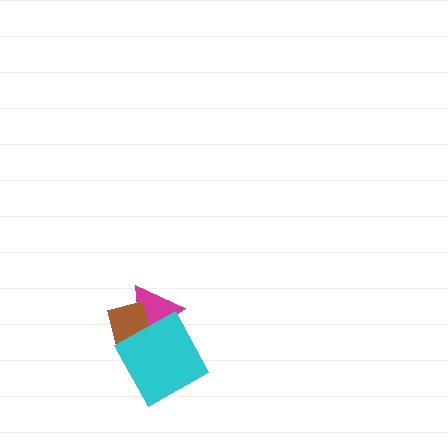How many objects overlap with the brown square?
2 objects overlap with the brown square.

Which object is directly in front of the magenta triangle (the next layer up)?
The brown square is directly in front of the magenta triangle.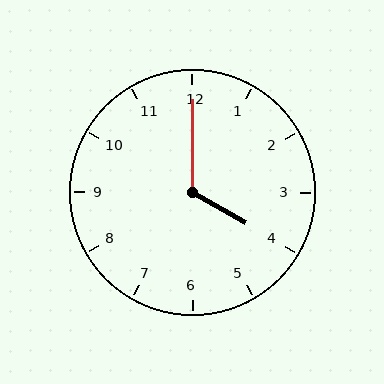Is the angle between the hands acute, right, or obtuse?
It is obtuse.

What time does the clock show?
4:00.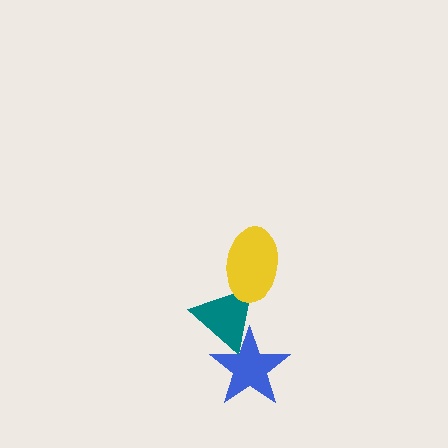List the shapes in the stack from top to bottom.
From top to bottom: the yellow ellipse, the teal triangle, the blue star.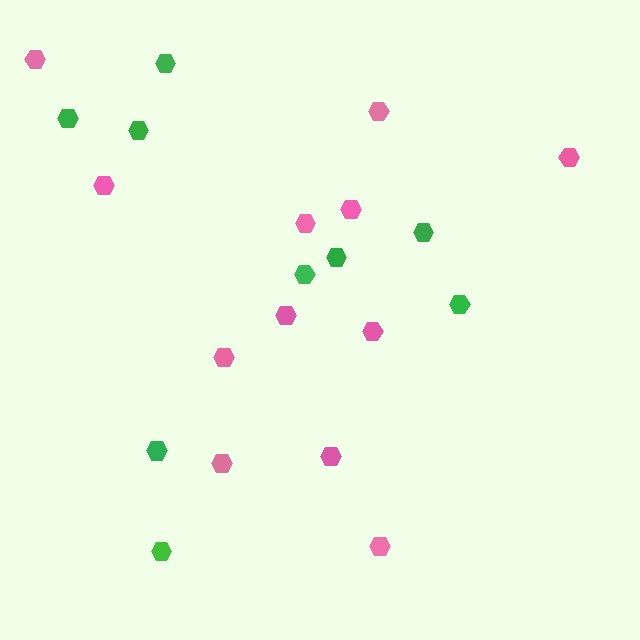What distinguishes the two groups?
There are 2 groups: one group of pink hexagons (12) and one group of green hexagons (9).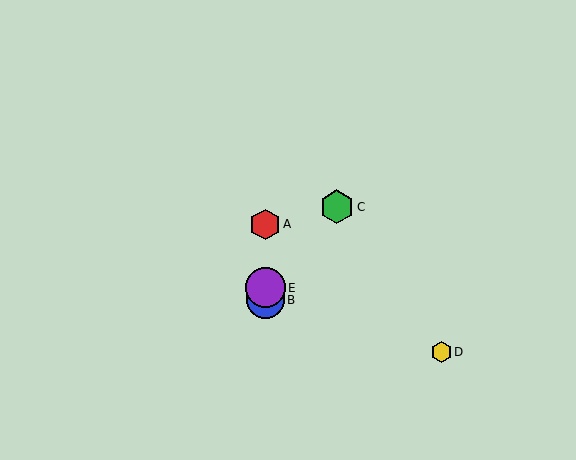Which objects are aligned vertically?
Objects A, B, E are aligned vertically.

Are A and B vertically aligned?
Yes, both are at x≈265.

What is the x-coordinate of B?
Object B is at x≈265.